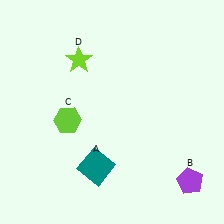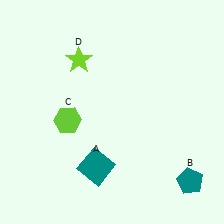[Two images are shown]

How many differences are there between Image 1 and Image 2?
There is 1 difference between the two images.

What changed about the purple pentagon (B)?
In Image 1, B is purple. In Image 2, it changed to teal.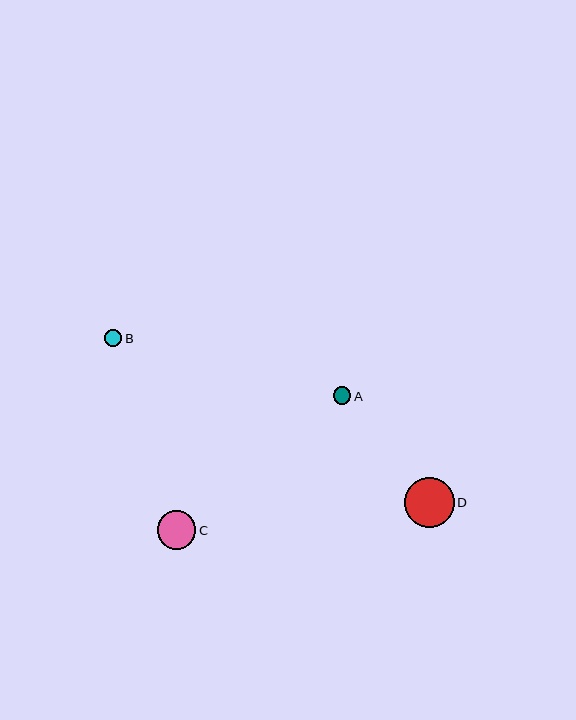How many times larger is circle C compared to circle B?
Circle C is approximately 2.2 times the size of circle B.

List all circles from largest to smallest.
From largest to smallest: D, C, B, A.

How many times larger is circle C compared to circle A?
Circle C is approximately 2.2 times the size of circle A.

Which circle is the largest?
Circle D is the largest with a size of approximately 50 pixels.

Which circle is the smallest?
Circle A is the smallest with a size of approximately 17 pixels.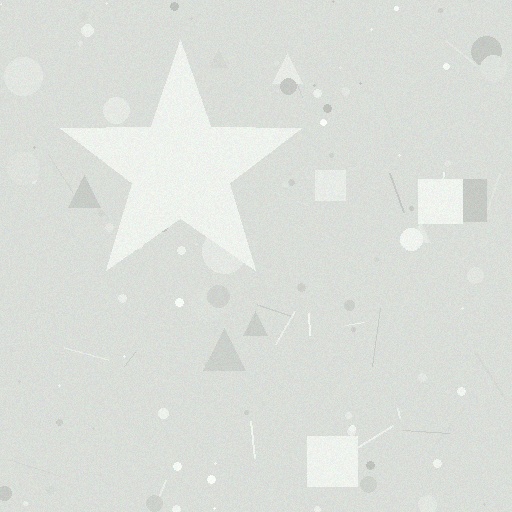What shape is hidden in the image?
A star is hidden in the image.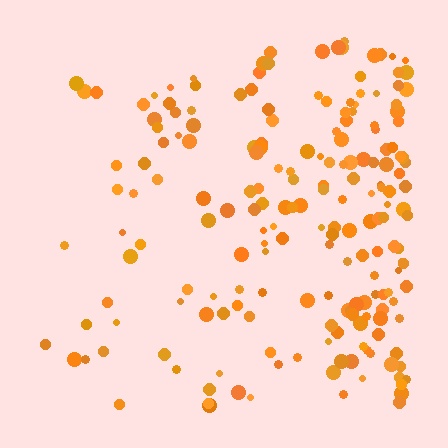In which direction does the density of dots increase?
From left to right, with the right side densest.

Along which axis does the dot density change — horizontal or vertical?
Horizontal.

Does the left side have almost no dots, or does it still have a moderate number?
Still a moderate number, just noticeably fewer than the right.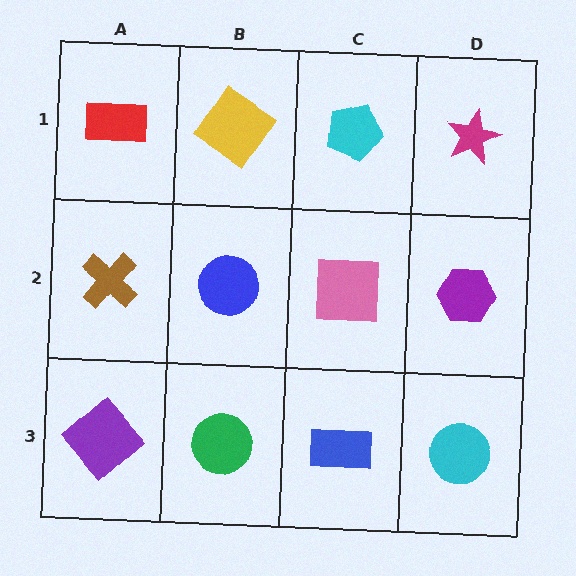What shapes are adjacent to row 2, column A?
A red rectangle (row 1, column A), a purple diamond (row 3, column A), a blue circle (row 2, column B).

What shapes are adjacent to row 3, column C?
A pink square (row 2, column C), a green circle (row 3, column B), a cyan circle (row 3, column D).